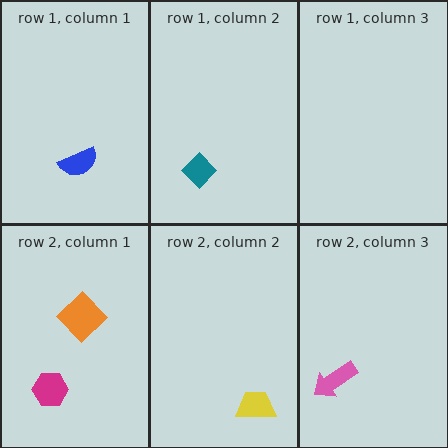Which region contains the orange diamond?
The row 2, column 1 region.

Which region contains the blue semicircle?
The row 1, column 1 region.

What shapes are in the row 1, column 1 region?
The blue semicircle.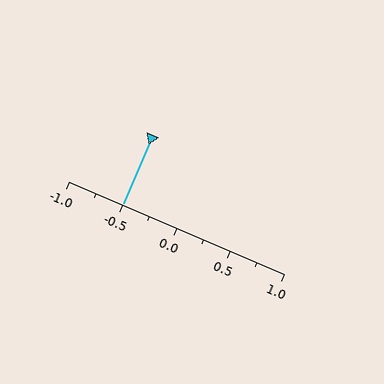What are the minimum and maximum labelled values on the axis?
The axis runs from -1.0 to 1.0.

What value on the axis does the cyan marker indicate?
The marker indicates approximately -0.5.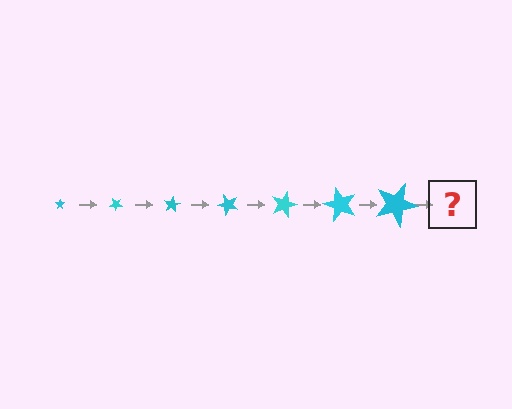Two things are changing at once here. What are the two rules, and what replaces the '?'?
The two rules are that the star grows larger each step and it rotates 40 degrees each step. The '?' should be a star, larger than the previous one and rotated 280 degrees from the start.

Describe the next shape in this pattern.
It should be a star, larger than the previous one and rotated 280 degrees from the start.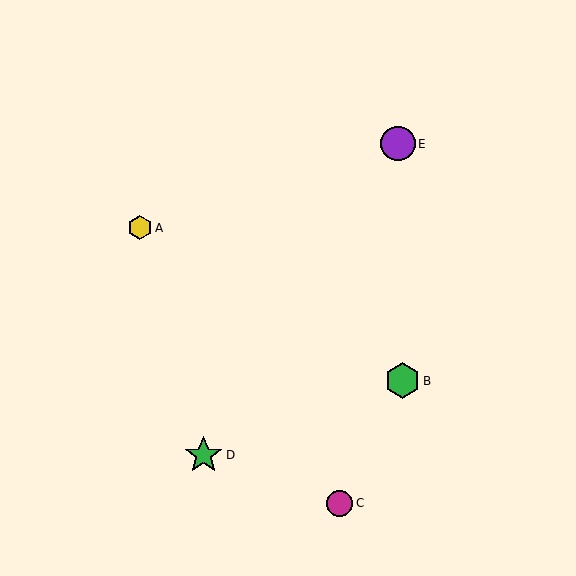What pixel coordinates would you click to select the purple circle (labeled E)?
Click at (398, 144) to select the purple circle E.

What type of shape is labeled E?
Shape E is a purple circle.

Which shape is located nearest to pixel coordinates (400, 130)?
The purple circle (labeled E) at (398, 144) is nearest to that location.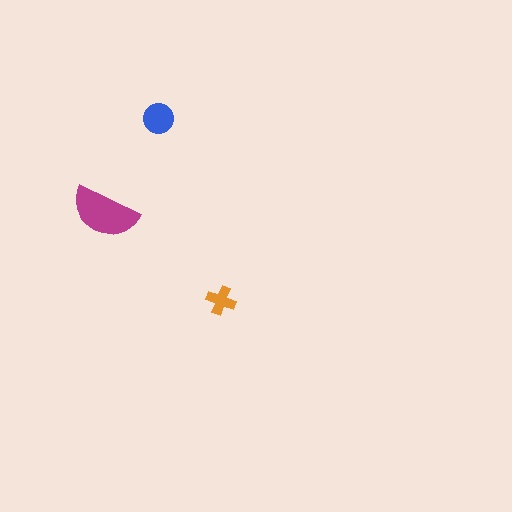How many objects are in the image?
There are 3 objects in the image.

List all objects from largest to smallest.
The magenta semicircle, the blue circle, the orange cross.